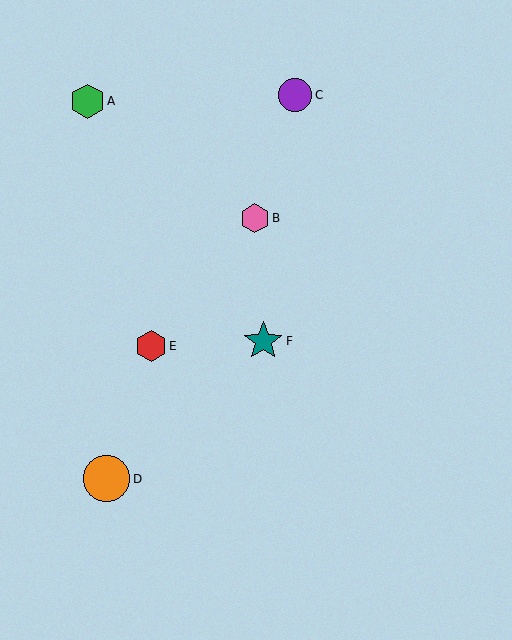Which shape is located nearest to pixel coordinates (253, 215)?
The pink hexagon (labeled B) at (255, 218) is nearest to that location.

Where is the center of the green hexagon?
The center of the green hexagon is at (87, 101).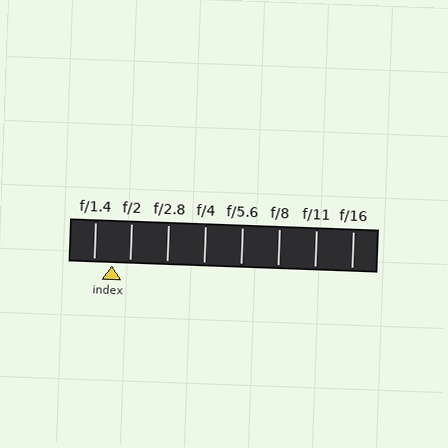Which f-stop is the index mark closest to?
The index mark is closest to f/1.4.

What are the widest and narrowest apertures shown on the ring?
The widest aperture shown is f/1.4 and the narrowest is f/16.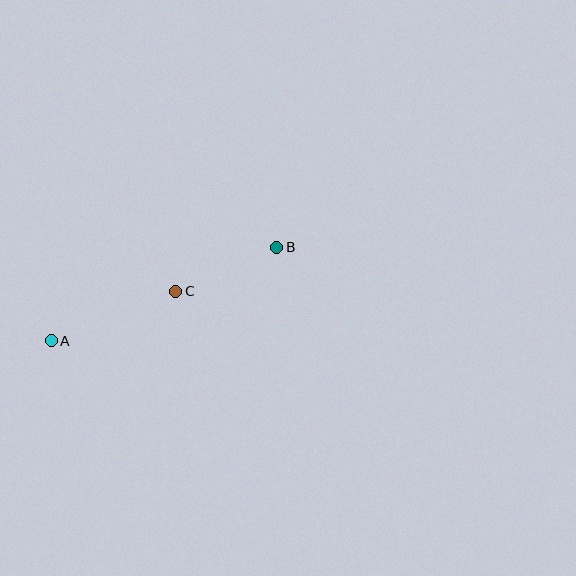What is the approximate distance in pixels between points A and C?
The distance between A and C is approximately 134 pixels.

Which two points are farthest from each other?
Points A and B are farthest from each other.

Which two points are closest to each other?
Points B and C are closest to each other.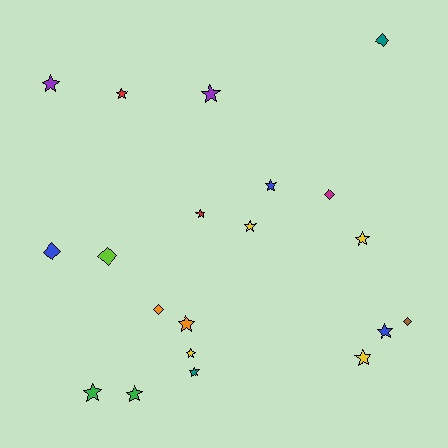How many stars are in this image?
There are 14 stars.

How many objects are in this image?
There are 20 objects.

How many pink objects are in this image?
There are no pink objects.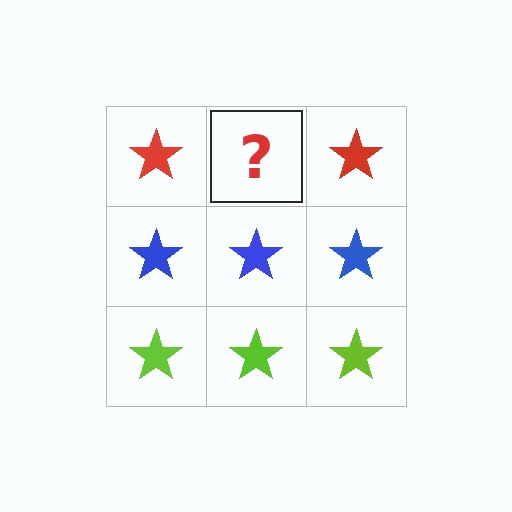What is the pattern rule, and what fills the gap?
The rule is that each row has a consistent color. The gap should be filled with a red star.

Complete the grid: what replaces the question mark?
The question mark should be replaced with a red star.